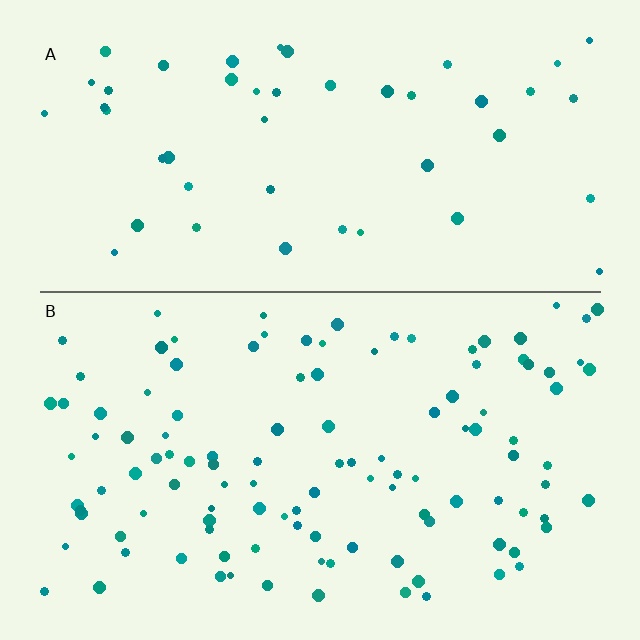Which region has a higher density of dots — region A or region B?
B (the bottom).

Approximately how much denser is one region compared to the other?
Approximately 2.3× — region B over region A.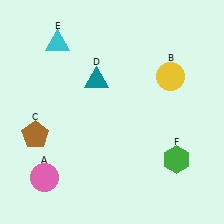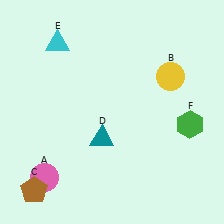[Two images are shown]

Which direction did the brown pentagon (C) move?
The brown pentagon (C) moved down.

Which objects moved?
The objects that moved are: the brown pentagon (C), the teal triangle (D), the green hexagon (F).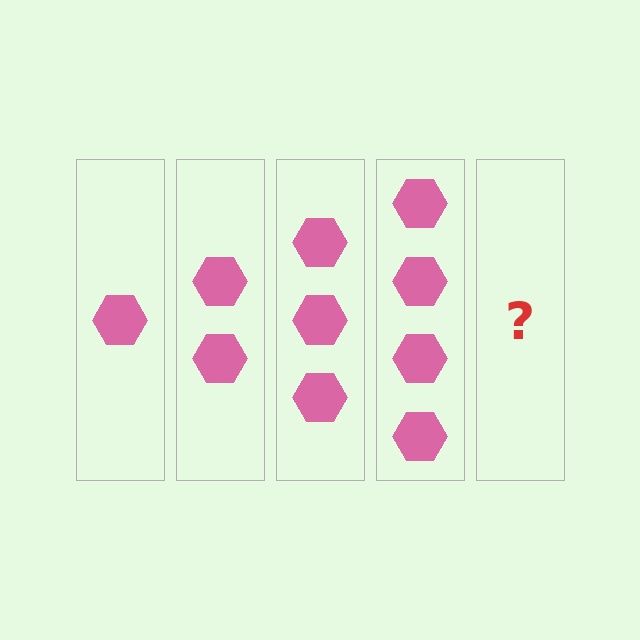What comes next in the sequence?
The next element should be 5 hexagons.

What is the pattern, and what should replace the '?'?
The pattern is that each step adds one more hexagon. The '?' should be 5 hexagons.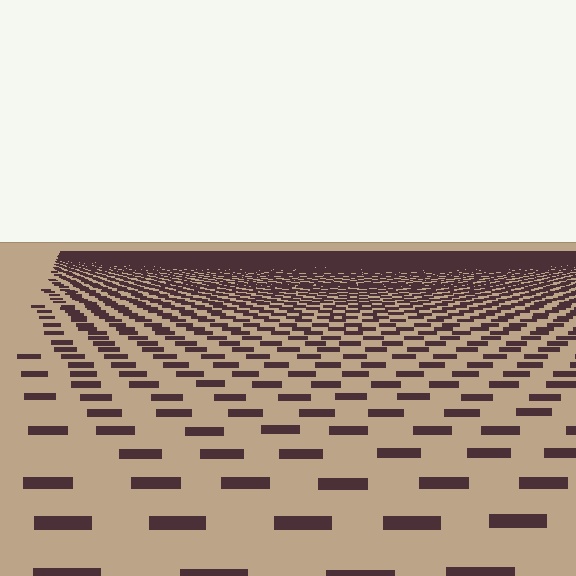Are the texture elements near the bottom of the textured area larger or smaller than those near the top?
Larger. Near the bottom, elements are closer to the viewer and appear at a bigger on-screen size.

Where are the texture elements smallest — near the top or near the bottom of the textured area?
Near the top.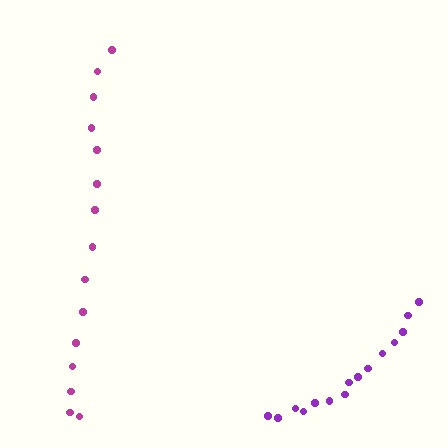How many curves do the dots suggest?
There are 2 distinct paths.